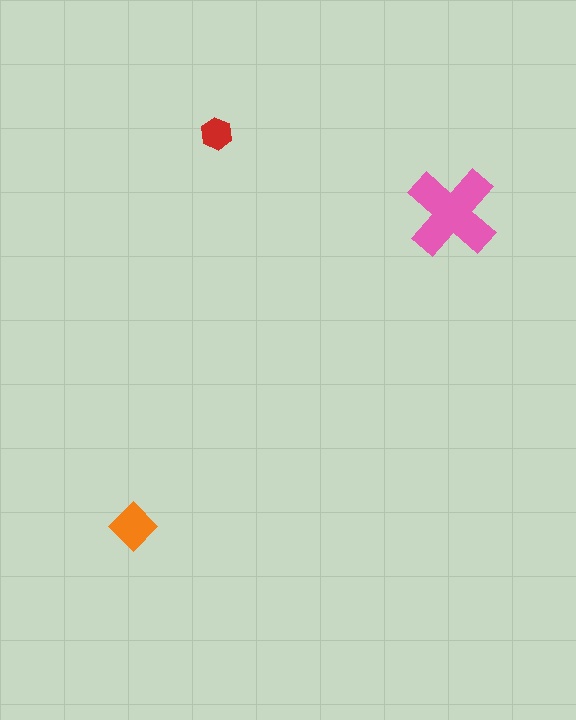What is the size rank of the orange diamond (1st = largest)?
2nd.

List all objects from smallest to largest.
The red hexagon, the orange diamond, the pink cross.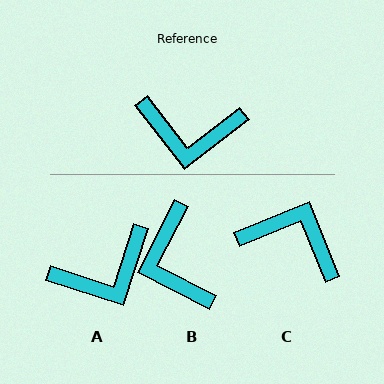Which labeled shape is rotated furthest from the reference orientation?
C, about 164 degrees away.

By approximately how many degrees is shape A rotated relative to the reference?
Approximately 34 degrees counter-clockwise.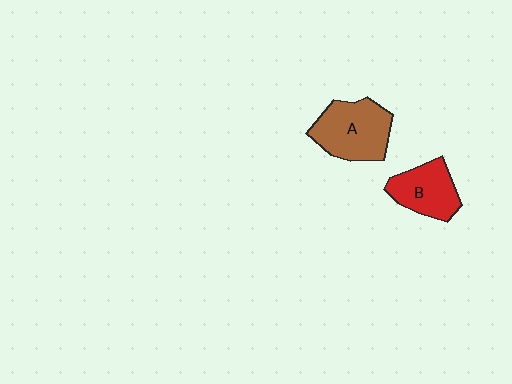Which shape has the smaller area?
Shape B (red).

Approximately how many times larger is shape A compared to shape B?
Approximately 1.3 times.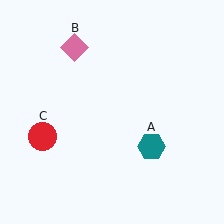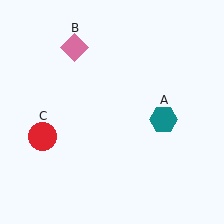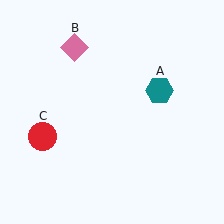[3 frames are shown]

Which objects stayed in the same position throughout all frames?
Pink diamond (object B) and red circle (object C) remained stationary.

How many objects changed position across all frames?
1 object changed position: teal hexagon (object A).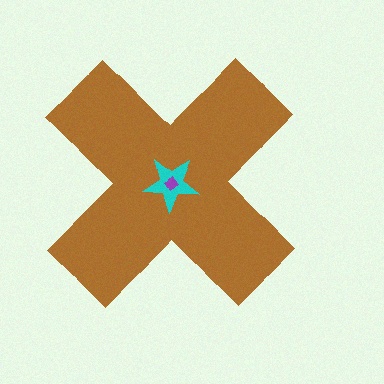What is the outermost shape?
The brown cross.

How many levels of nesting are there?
3.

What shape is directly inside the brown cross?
The cyan star.